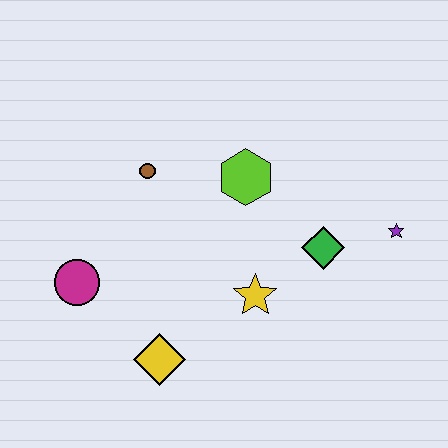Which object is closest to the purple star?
The green diamond is closest to the purple star.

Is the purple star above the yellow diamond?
Yes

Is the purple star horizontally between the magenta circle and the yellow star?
No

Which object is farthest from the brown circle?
The purple star is farthest from the brown circle.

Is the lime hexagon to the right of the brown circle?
Yes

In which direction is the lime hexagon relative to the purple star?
The lime hexagon is to the left of the purple star.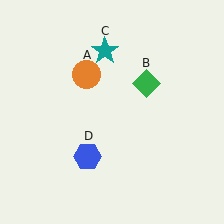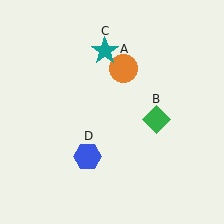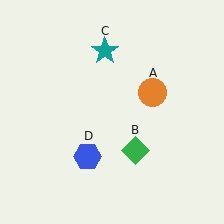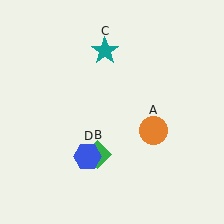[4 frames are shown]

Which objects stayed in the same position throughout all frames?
Teal star (object C) and blue hexagon (object D) remained stationary.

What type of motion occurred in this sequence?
The orange circle (object A), green diamond (object B) rotated clockwise around the center of the scene.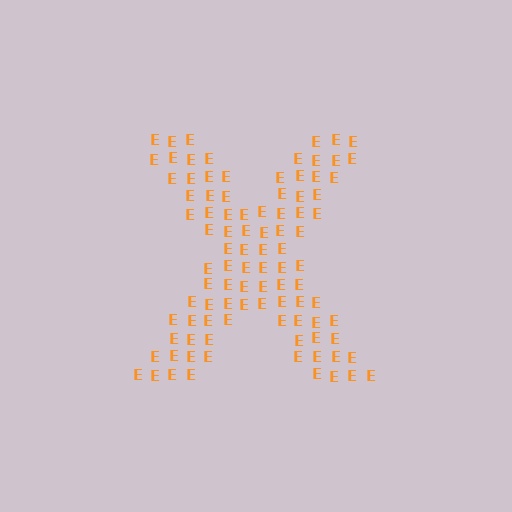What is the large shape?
The large shape is the letter X.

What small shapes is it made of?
It is made of small letter E's.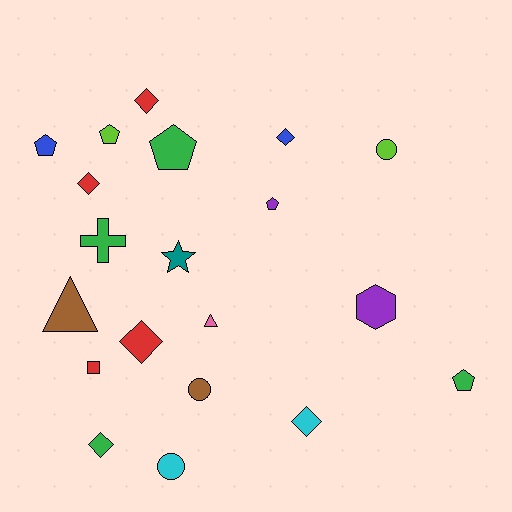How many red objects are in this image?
There are 4 red objects.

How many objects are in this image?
There are 20 objects.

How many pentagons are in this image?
There are 5 pentagons.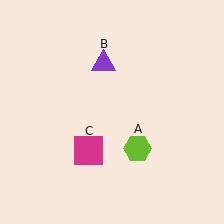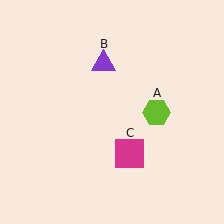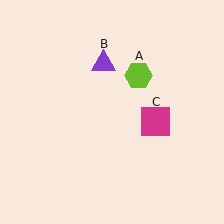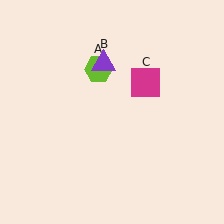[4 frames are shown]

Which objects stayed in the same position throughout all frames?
Purple triangle (object B) remained stationary.